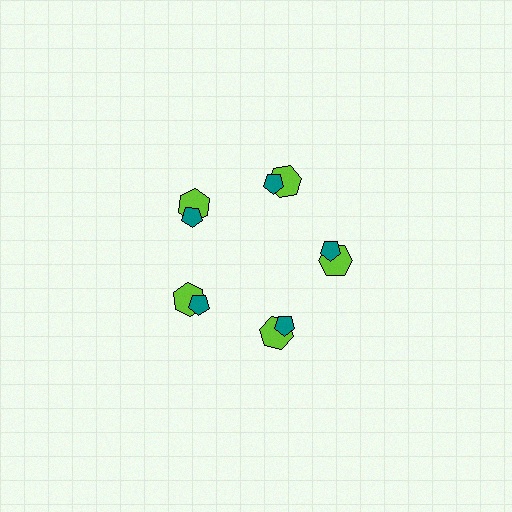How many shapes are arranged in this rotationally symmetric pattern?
There are 10 shapes, arranged in 5 groups of 2.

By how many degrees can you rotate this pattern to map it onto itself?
The pattern maps onto itself every 72 degrees of rotation.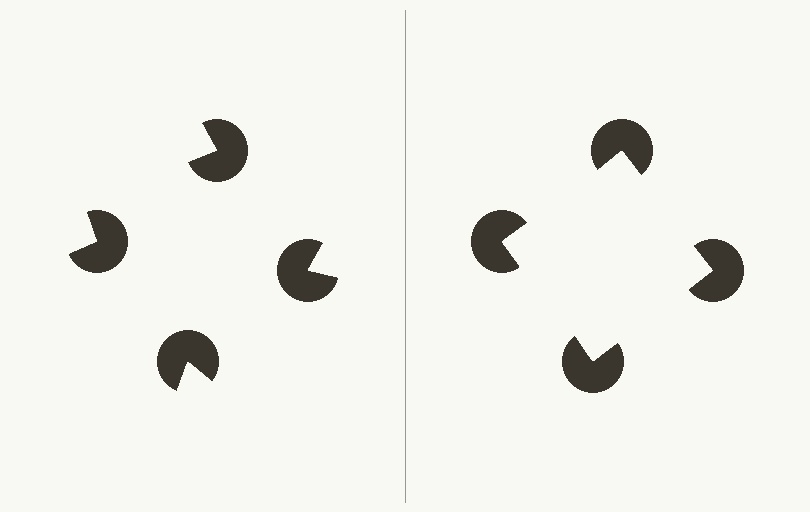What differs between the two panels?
The pac-man discs are positioned identically on both sides; only the wedge orientations differ. On the right they align to a square; on the left they are misaligned.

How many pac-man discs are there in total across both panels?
8 — 4 on each side.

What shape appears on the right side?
An illusory square.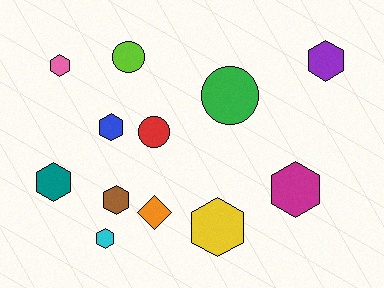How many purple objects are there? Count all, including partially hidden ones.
There is 1 purple object.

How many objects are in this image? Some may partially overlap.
There are 12 objects.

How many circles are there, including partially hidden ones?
There are 3 circles.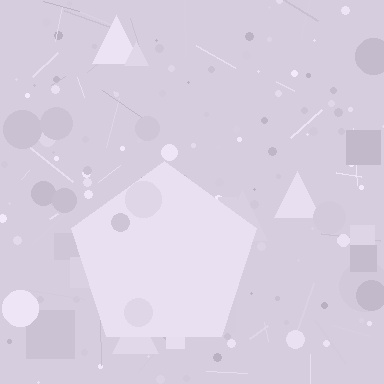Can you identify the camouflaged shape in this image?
The camouflaged shape is a pentagon.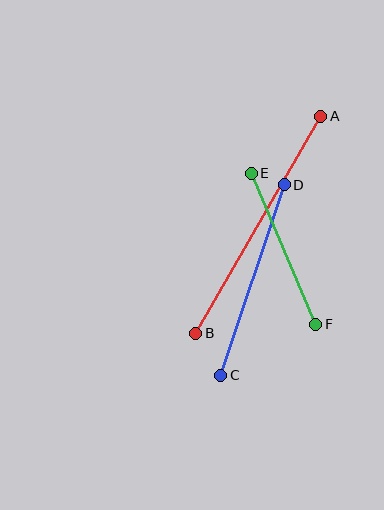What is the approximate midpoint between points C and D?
The midpoint is at approximately (252, 280) pixels.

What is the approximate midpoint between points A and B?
The midpoint is at approximately (258, 225) pixels.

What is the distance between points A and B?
The distance is approximately 250 pixels.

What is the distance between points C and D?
The distance is approximately 201 pixels.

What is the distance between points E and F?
The distance is approximately 164 pixels.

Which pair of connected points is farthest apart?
Points A and B are farthest apart.